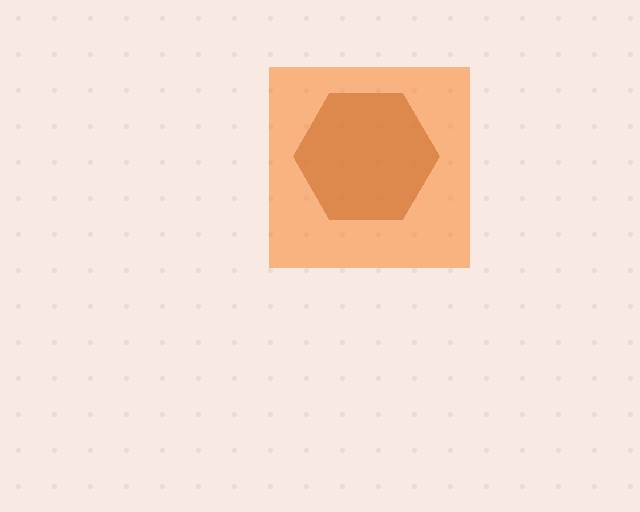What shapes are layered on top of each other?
The layered shapes are: a brown hexagon, an orange square.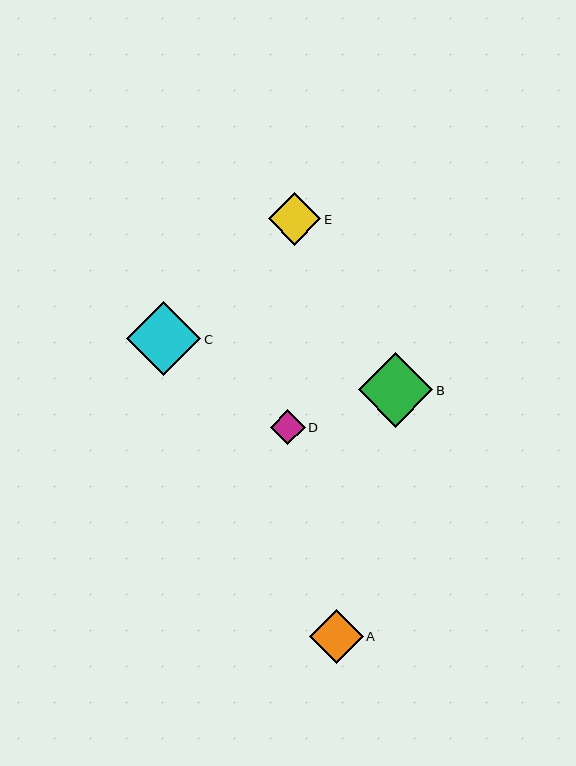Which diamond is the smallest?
Diamond D is the smallest with a size of approximately 34 pixels.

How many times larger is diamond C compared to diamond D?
Diamond C is approximately 2.2 times the size of diamond D.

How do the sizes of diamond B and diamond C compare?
Diamond B and diamond C are approximately the same size.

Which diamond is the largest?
Diamond B is the largest with a size of approximately 75 pixels.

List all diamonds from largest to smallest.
From largest to smallest: B, C, A, E, D.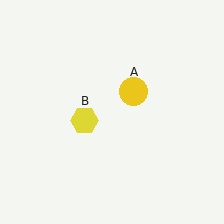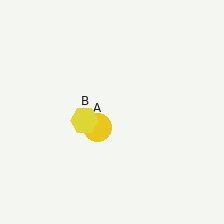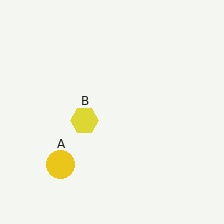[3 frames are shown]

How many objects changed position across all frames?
1 object changed position: yellow circle (object A).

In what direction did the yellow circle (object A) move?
The yellow circle (object A) moved down and to the left.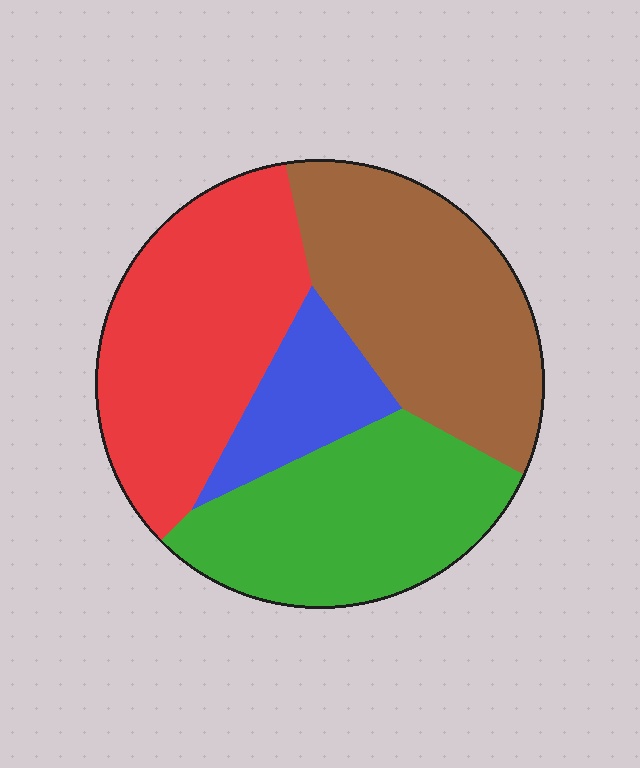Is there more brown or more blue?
Brown.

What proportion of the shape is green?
Green takes up between a sixth and a third of the shape.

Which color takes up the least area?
Blue, at roughly 10%.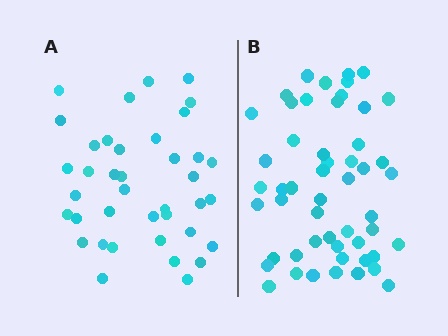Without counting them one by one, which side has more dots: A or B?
Region B (the right region) has more dots.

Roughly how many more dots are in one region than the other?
Region B has approximately 15 more dots than region A.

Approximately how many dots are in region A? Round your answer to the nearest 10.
About 40 dots. (The exact count is 39, which rounds to 40.)